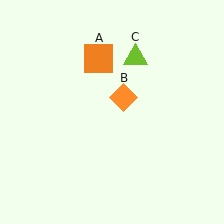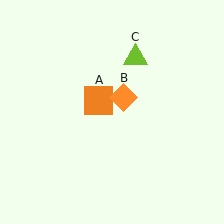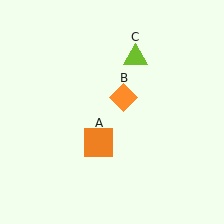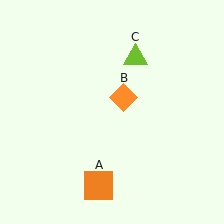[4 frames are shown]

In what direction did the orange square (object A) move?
The orange square (object A) moved down.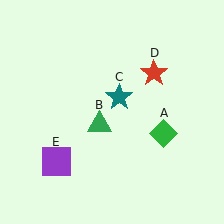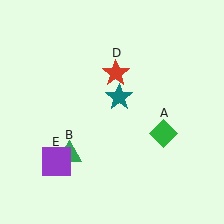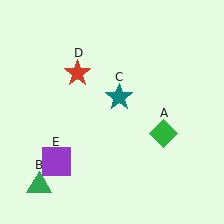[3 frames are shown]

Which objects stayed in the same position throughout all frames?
Green diamond (object A) and teal star (object C) and purple square (object E) remained stationary.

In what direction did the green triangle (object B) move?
The green triangle (object B) moved down and to the left.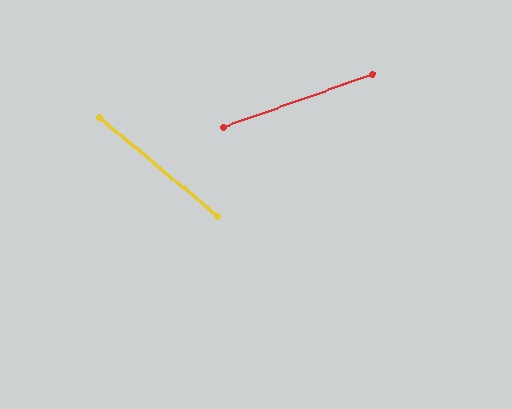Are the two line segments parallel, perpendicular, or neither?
Neither parallel nor perpendicular — they differ by about 60°.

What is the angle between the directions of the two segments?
Approximately 60 degrees.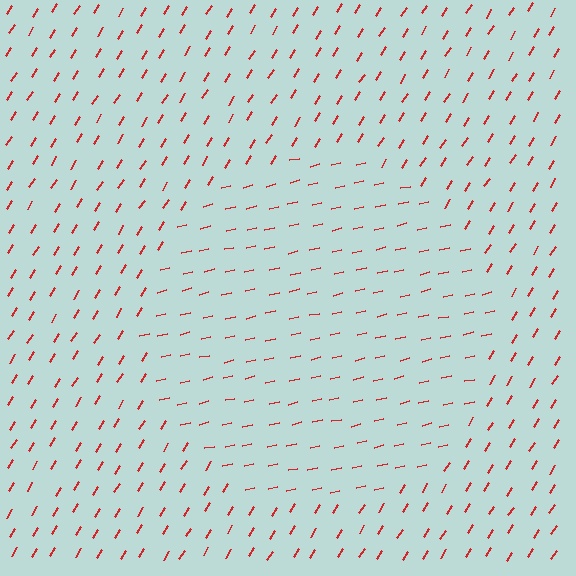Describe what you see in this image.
The image is filled with small red line segments. A circle region in the image has lines oriented differently from the surrounding lines, creating a visible texture boundary.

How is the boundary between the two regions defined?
The boundary is defined purely by a change in line orientation (approximately 45 degrees difference). All lines are the same color and thickness.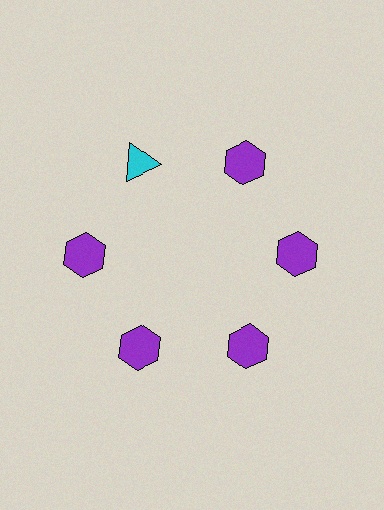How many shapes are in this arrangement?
There are 6 shapes arranged in a ring pattern.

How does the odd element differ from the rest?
It differs in both color (cyan instead of purple) and shape (triangle instead of hexagon).